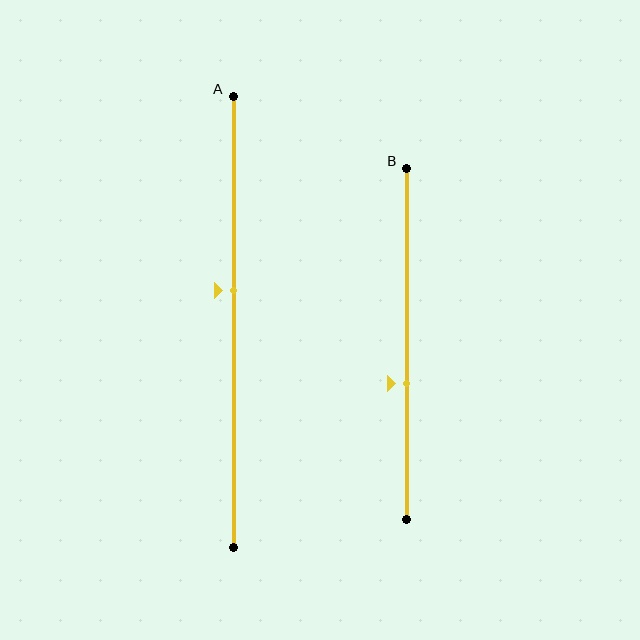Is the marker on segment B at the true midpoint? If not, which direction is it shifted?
No, the marker on segment B is shifted downward by about 11% of the segment length.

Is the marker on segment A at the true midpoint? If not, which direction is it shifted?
No, the marker on segment A is shifted upward by about 7% of the segment length.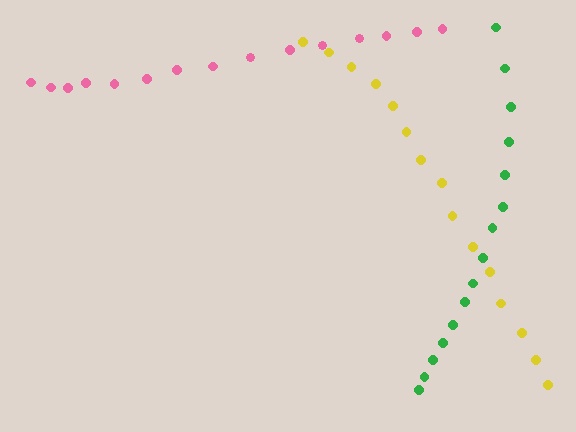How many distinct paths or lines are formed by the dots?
There are 3 distinct paths.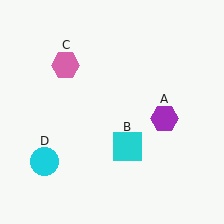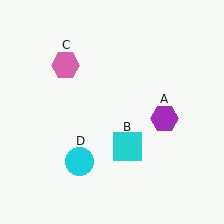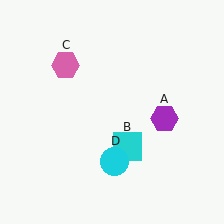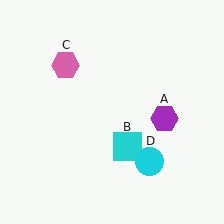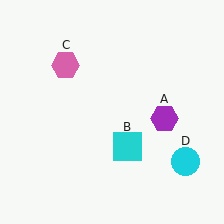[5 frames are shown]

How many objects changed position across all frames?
1 object changed position: cyan circle (object D).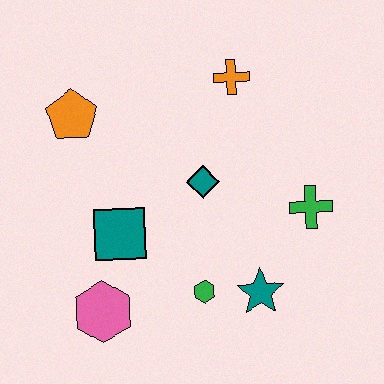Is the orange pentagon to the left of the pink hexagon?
Yes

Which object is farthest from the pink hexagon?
The orange cross is farthest from the pink hexagon.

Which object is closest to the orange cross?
The teal diamond is closest to the orange cross.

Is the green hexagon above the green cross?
No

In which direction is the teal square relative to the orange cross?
The teal square is below the orange cross.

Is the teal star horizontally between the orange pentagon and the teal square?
No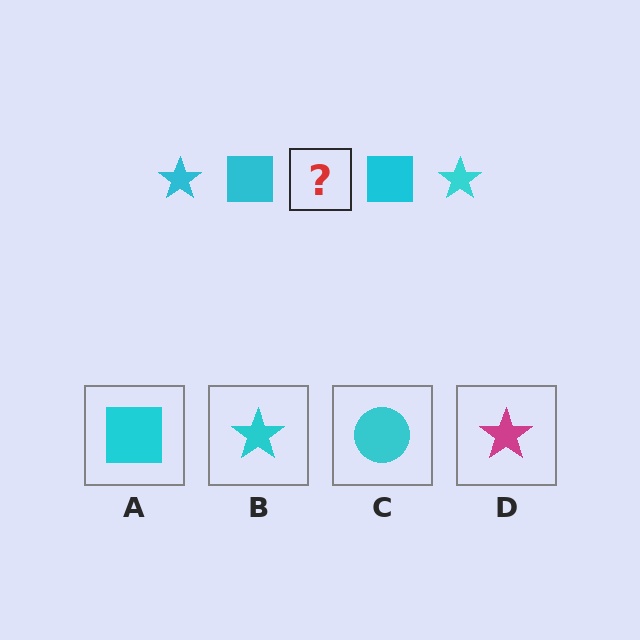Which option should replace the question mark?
Option B.